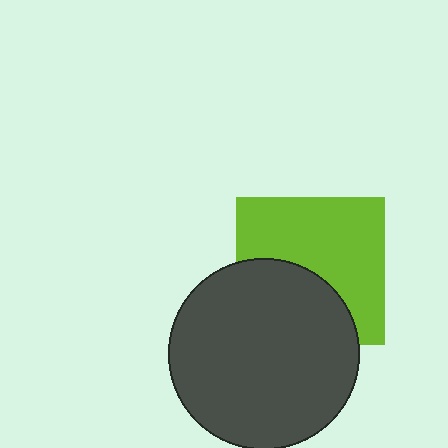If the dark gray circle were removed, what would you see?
You would see the complete lime square.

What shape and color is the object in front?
The object in front is a dark gray circle.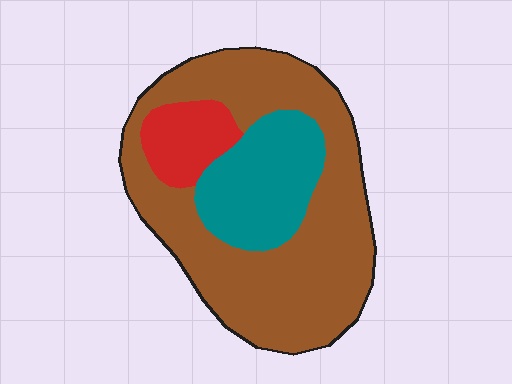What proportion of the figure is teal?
Teal takes up less than a quarter of the figure.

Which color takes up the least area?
Red, at roughly 10%.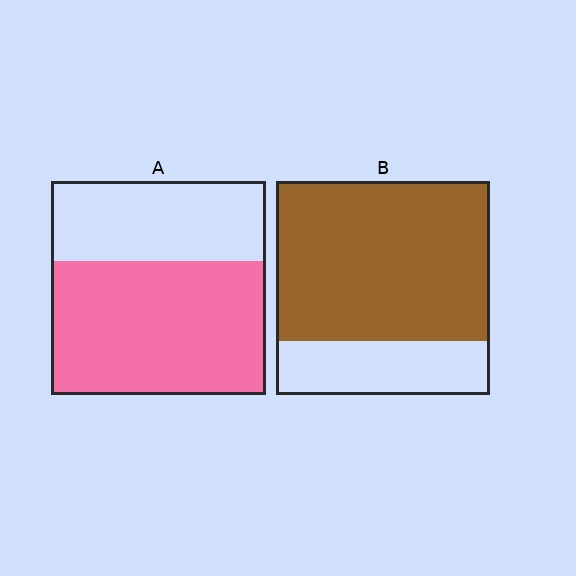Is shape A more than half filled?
Yes.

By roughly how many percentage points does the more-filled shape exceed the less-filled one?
By roughly 10 percentage points (B over A).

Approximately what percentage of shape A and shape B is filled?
A is approximately 65% and B is approximately 75%.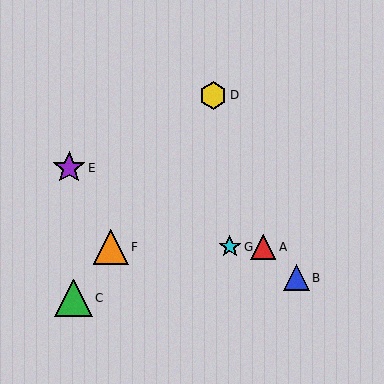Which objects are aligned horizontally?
Objects A, F, G are aligned horizontally.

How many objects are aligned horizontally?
3 objects (A, F, G) are aligned horizontally.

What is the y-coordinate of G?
Object G is at y≈247.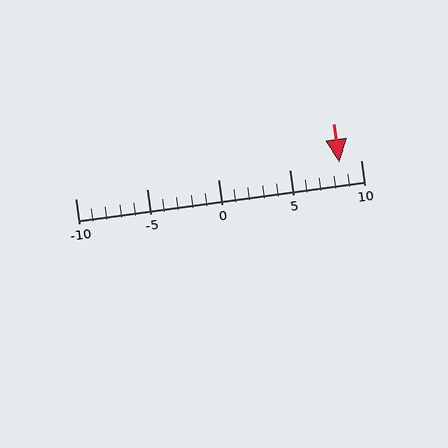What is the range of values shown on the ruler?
The ruler shows values from -10 to 10.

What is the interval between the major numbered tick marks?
The major tick marks are spaced 5 units apart.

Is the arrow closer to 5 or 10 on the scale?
The arrow is closer to 10.